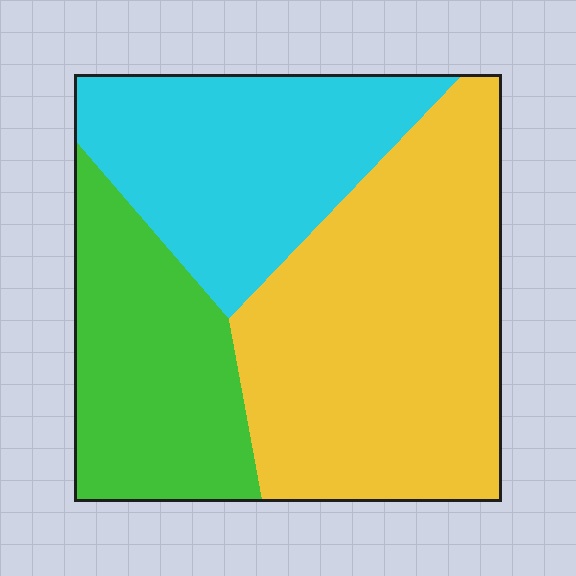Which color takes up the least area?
Green, at roughly 25%.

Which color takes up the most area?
Yellow, at roughly 45%.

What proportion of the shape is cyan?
Cyan covers 29% of the shape.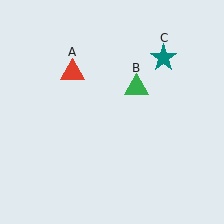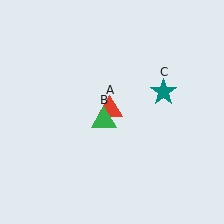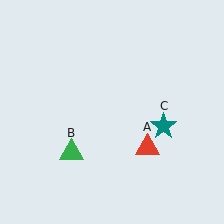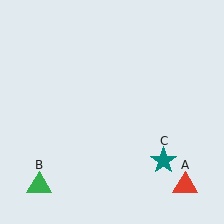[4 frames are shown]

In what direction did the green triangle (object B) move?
The green triangle (object B) moved down and to the left.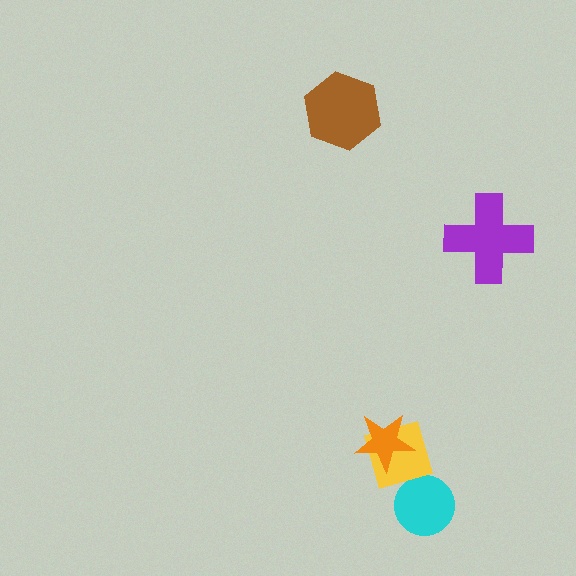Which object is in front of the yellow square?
The orange star is in front of the yellow square.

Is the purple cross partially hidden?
No, no other shape covers it.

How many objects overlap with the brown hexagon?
0 objects overlap with the brown hexagon.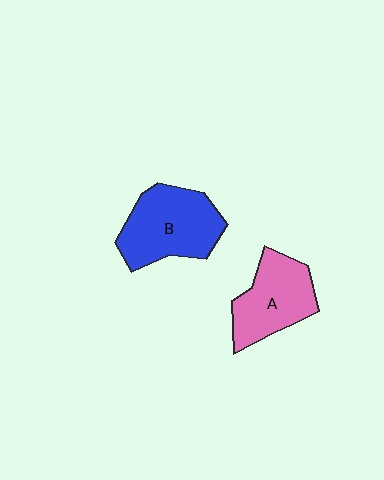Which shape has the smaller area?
Shape A (pink).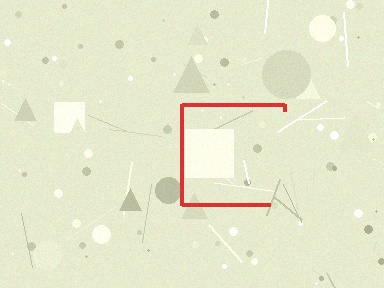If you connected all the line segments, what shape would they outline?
They would outline a square.